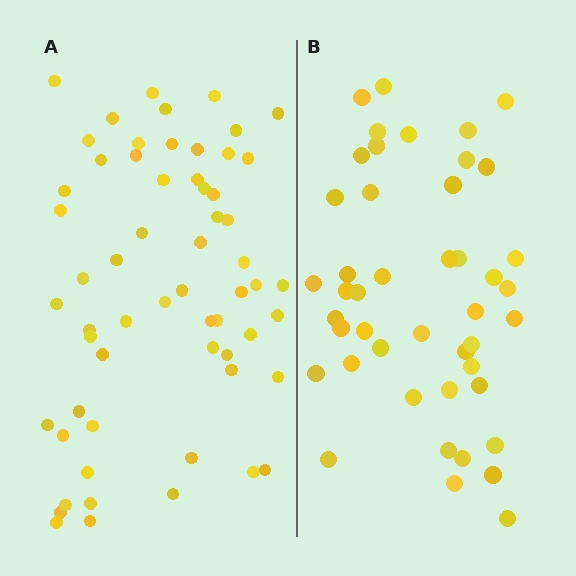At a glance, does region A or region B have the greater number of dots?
Region A (the left region) has more dots.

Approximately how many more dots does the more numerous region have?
Region A has approximately 15 more dots than region B.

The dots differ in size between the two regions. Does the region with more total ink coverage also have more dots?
No. Region B has more total ink coverage because its dots are larger, but region A actually contains more individual dots. Total area can be misleading — the number of items is what matters here.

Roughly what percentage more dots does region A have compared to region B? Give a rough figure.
About 35% more.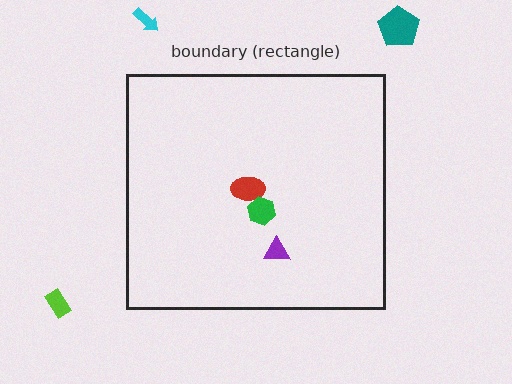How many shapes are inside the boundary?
3 inside, 3 outside.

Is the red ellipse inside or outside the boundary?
Inside.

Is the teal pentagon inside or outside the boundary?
Outside.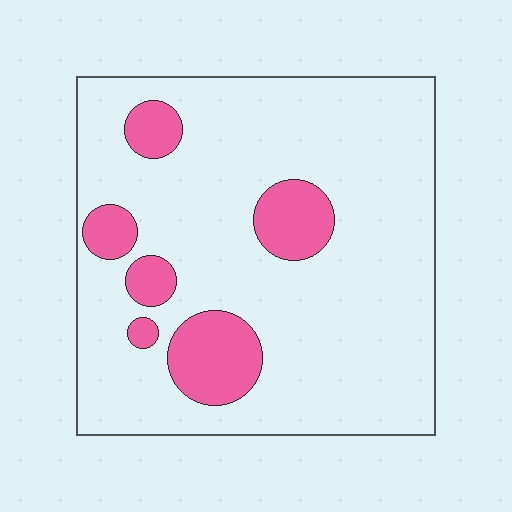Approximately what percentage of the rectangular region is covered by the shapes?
Approximately 15%.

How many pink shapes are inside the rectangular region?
6.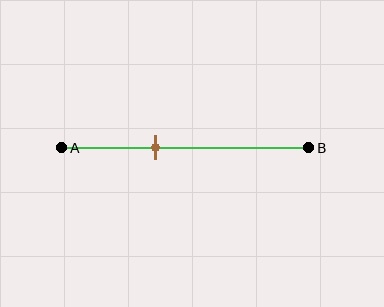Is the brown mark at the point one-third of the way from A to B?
No, the mark is at about 40% from A, not at the 33% one-third point.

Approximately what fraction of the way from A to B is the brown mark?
The brown mark is approximately 40% of the way from A to B.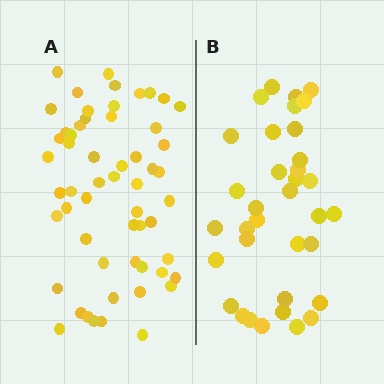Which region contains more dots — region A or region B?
Region A (the left region) has more dots.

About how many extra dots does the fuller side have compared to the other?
Region A has approximately 20 more dots than region B.